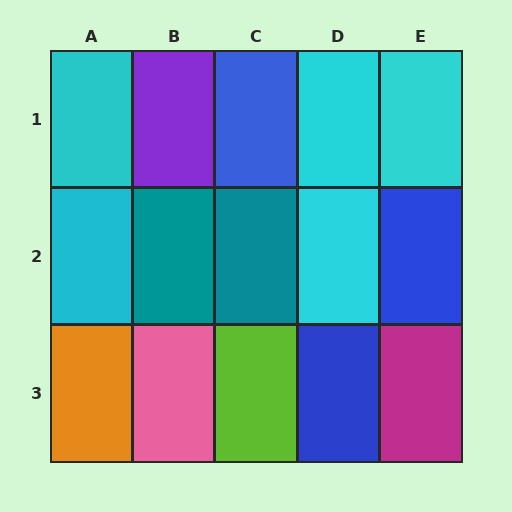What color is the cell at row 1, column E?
Cyan.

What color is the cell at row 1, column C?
Blue.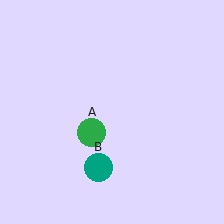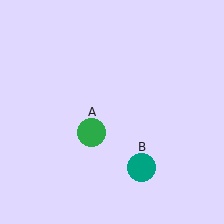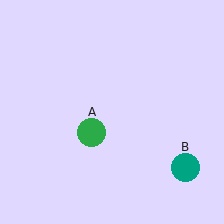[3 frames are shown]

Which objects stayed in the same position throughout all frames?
Green circle (object A) remained stationary.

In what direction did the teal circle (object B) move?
The teal circle (object B) moved right.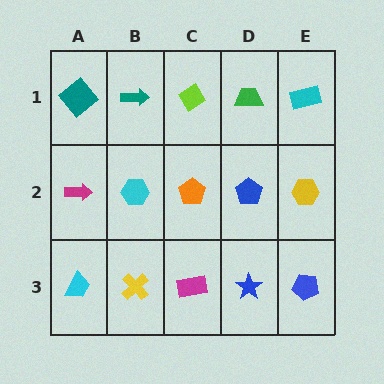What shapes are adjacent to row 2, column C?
A lime diamond (row 1, column C), a magenta rectangle (row 3, column C), a cyan hexagon (row 2, column B), a blue pentagon (row 2, column D).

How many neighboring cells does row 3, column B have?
3.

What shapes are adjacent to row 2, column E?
A cyan rectangle (row 1, column E), a blue pentagon (row 3, column E), a blue pentagon (row 2, column D).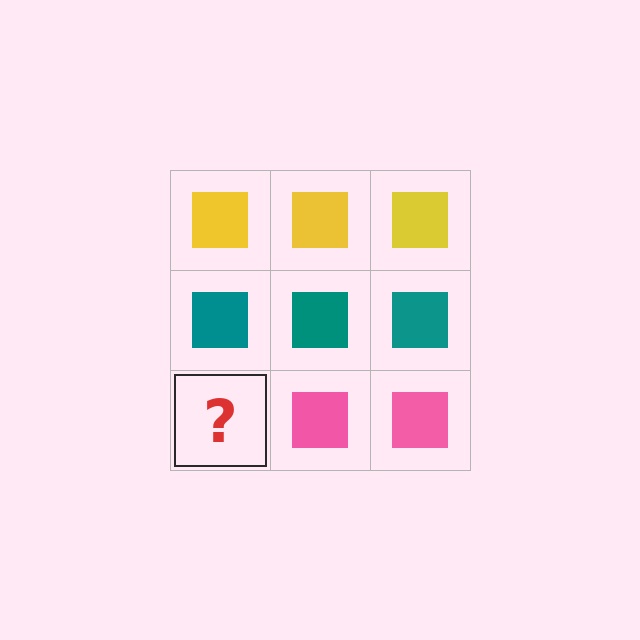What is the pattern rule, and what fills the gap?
The rule is that each row has a consistent color. The gap should be filled with a pink square.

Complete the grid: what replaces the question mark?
The question mark should be replaced with a pink square.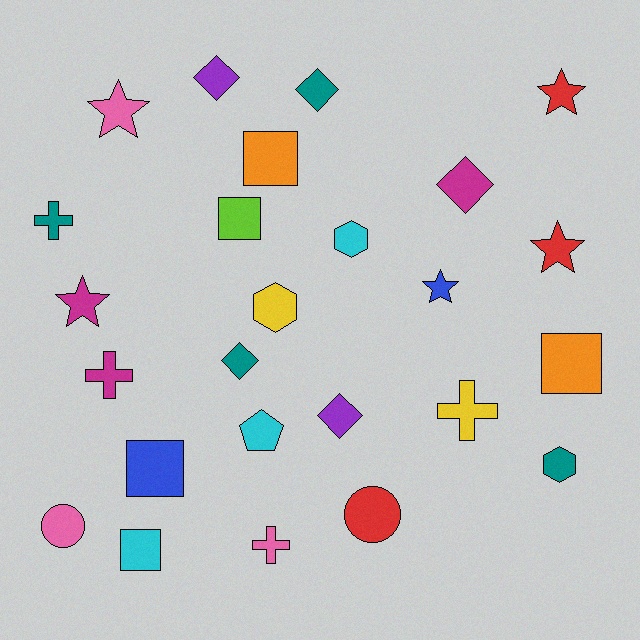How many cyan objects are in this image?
There are 3 cyan objects.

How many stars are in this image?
There are 5 stars.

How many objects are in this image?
There are 25 objects.